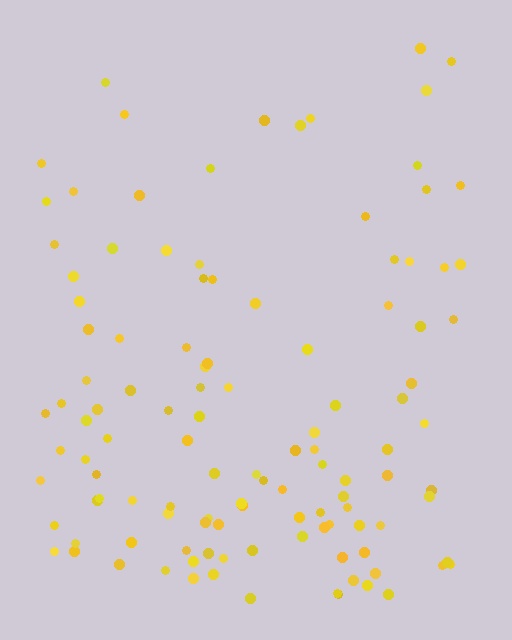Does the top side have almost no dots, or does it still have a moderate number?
Still a moderate number, just noticeably fewer than the bottom.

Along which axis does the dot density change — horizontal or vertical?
Vertical.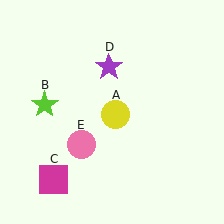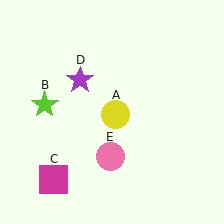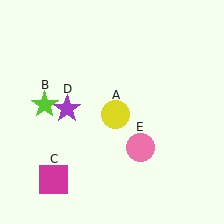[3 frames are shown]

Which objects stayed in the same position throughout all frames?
Yellow circle (object A) and lime star (object B) and magenta square (object C) remained stationary.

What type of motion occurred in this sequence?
The purple star (object D), pink circle (object E) rotated counterclockwise around the center of the scene.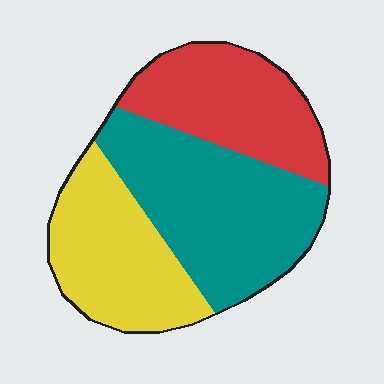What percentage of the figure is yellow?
Yellow covers about 30% of the figure.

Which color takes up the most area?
Teal, at roughly 40%.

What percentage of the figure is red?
Red covers roughly 30% of the figure.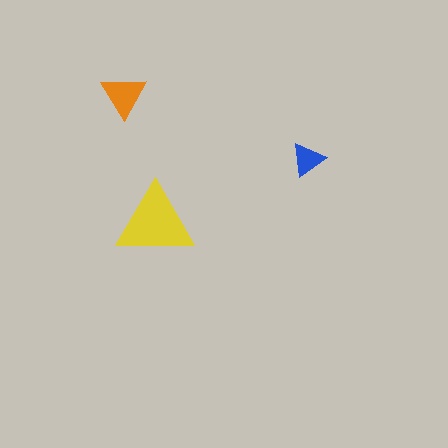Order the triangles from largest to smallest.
the yellow one, the orange one, the blue one.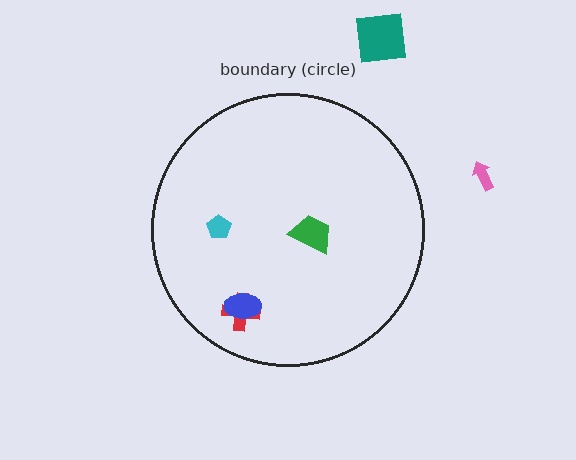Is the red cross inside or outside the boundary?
Inside.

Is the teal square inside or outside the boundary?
Outside.